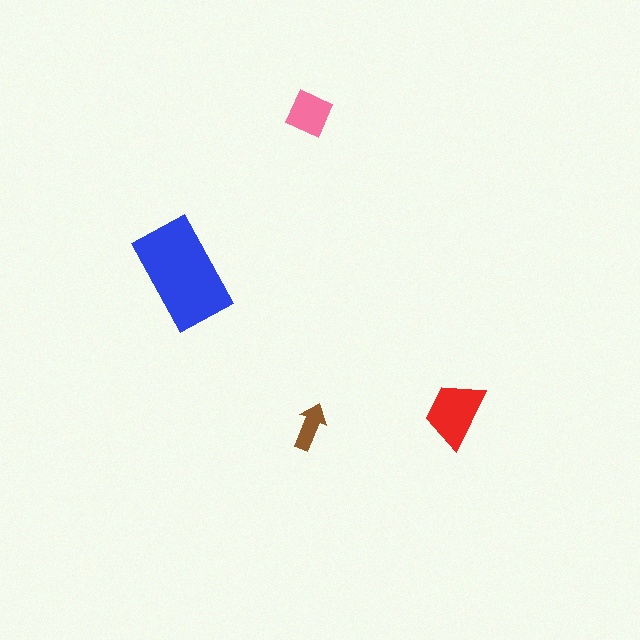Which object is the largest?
The blue rectangle.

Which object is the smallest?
The brown arrow.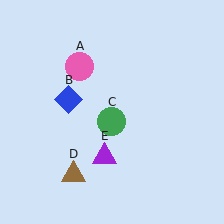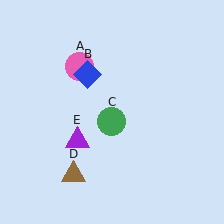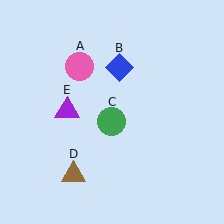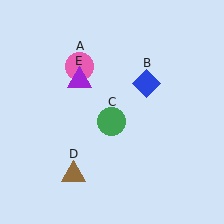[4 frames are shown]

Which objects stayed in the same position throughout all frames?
Pink circle (object A) and green circle (object C) and brown triangle (object D) remained stationary.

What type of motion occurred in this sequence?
The blue diamond (object B), purple triangle (object E) rotated clockwise around the center of the scene.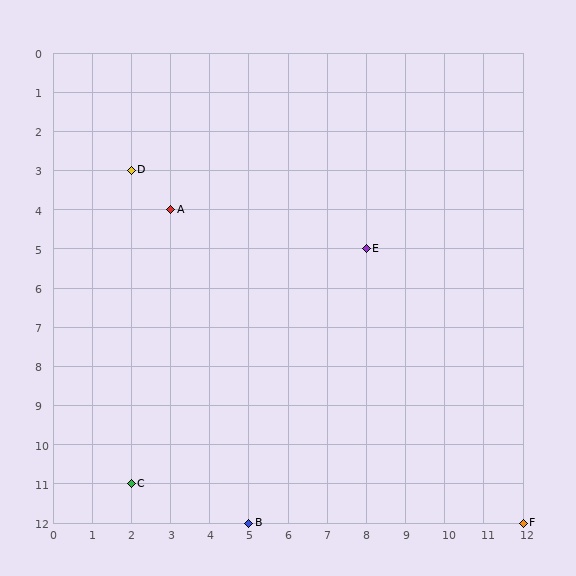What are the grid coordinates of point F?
Point F is at grid coordinates (12, 12).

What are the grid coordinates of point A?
Point A is at grid coordinates (3, 4).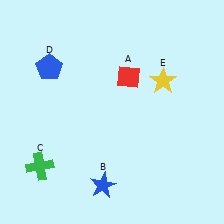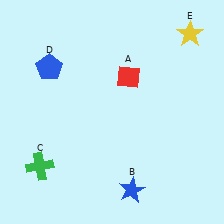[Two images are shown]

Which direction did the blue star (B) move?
The blue star (B) moved right.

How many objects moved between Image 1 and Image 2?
2 objects moved between the two images.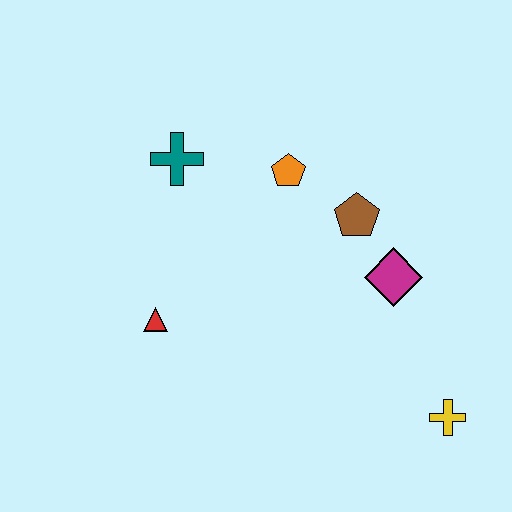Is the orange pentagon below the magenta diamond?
No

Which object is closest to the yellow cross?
The magenta diamond is closest to the yellow cross.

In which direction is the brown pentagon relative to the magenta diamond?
The brown pentagon is above the magenta diamond.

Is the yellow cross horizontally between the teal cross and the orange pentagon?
No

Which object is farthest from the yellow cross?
The teal cross is farthest from the yellow cross.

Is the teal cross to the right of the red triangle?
Yes